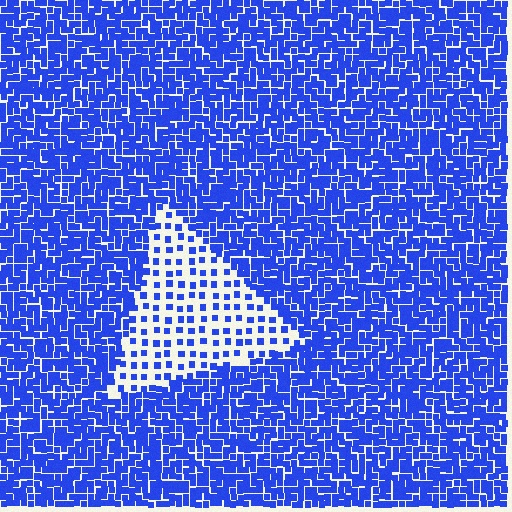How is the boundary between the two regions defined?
The boundary is defined by a change in element density (approximately 2.9x ratio). All elements are the same color, size, and shape.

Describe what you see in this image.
The image contains small blue elements arranged at two different densities. A triangle-shaped region is visible where the elements are less densely packed than the surrounding area.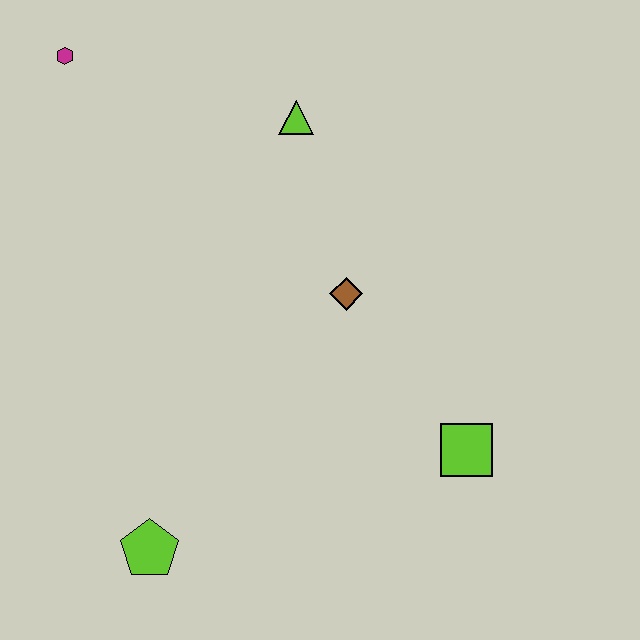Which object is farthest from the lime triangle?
The lime pentagon is farthest from the lime triangle.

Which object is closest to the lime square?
The brown diamond is closest to the lime square.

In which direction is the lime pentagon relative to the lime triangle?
The lime pentagon is below the lime triangle.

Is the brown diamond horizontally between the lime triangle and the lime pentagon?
No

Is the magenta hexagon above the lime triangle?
Yes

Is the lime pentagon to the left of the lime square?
Yes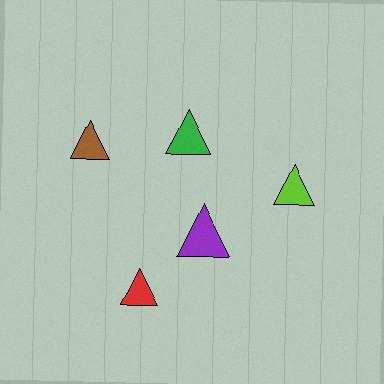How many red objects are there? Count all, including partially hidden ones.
There is 1 red object.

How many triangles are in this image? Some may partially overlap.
There are 5 triangles.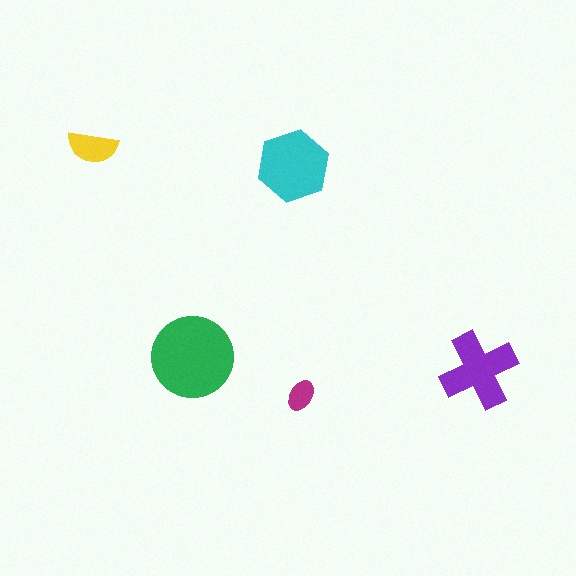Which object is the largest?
The green circle.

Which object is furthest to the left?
The yellow semicircle is leftmost.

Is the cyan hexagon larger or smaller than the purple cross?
Larger.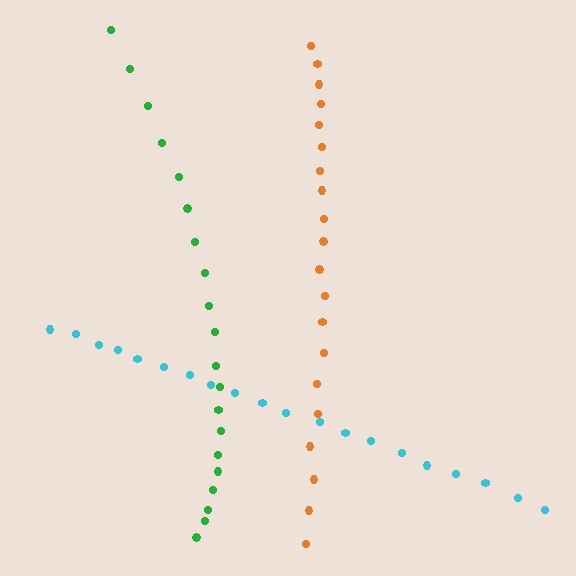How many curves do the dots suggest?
There are 3 distinct paths.